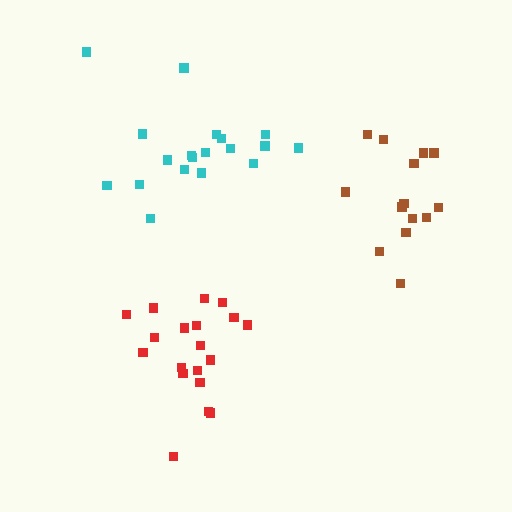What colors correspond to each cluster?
The clusters are colored: brown, red, cyan.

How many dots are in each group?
Group 1: 14 dots, Group 2: 19 dots, Group 3: 19 dots (52 total).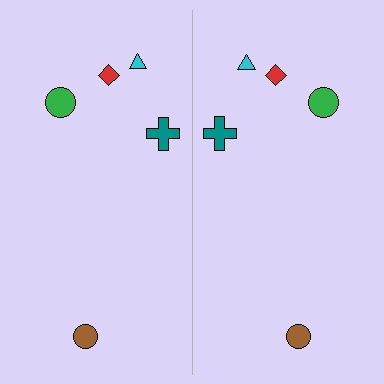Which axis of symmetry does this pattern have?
The pattern has a vertical axis of symmetry running through the center of the image.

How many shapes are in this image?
There are 10 shapes in this image.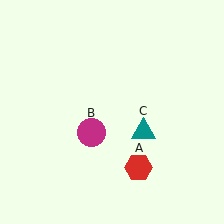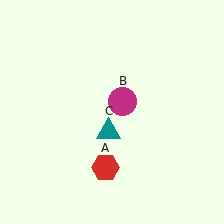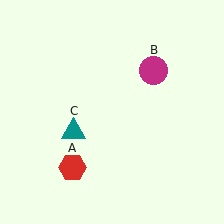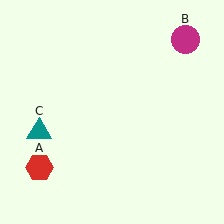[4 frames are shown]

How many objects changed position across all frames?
3 objects changed position: red hexagon (object A), magenta circle (object B), teal triangle (object C).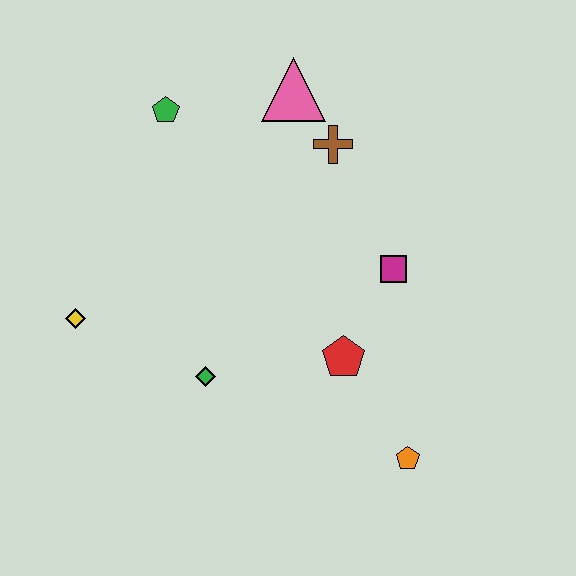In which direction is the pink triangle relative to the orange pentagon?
The pink triangle is above the orange pentagon.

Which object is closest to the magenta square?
The red pentagon is closest to the magenta square.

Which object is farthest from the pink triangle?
The orange pentagon is farthest from the pink triangle.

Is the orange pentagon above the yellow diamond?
No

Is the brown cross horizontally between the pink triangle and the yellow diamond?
No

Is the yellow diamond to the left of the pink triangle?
Yes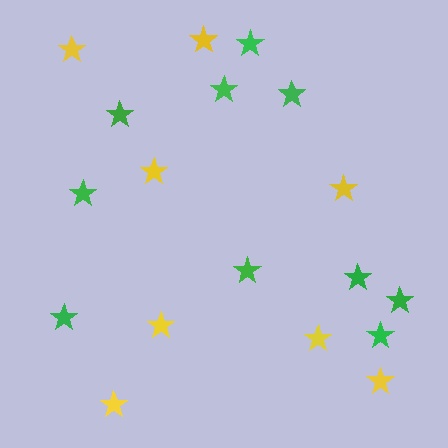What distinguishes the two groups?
There are 2 groups: one group of green stars (10) and one group of yellow stars (8).